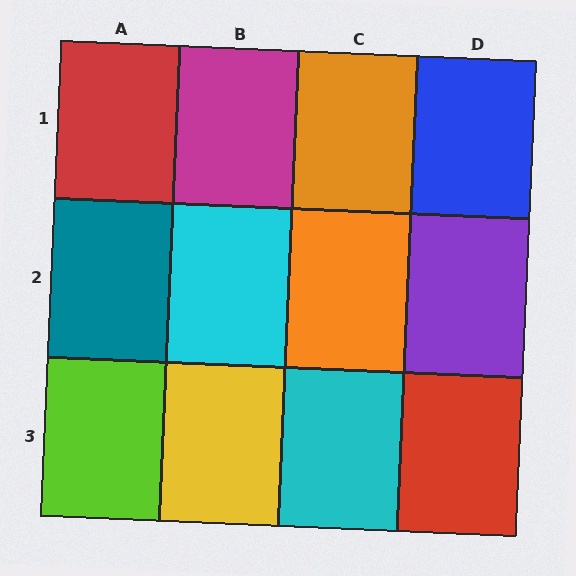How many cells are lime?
1 cell is lime.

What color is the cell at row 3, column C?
Cyan.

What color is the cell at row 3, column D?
Red.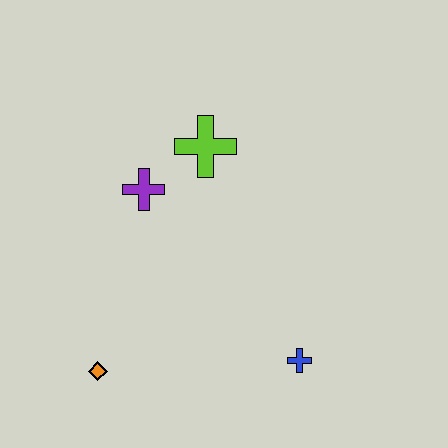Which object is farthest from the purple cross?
The blue cross is farthest from the purple cross.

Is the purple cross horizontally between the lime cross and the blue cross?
No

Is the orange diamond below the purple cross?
Yes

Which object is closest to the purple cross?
The lime cross is closest to the purple cross.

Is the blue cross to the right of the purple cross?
Yes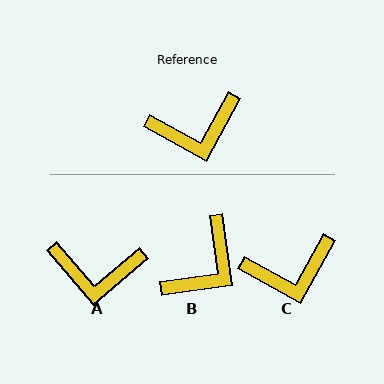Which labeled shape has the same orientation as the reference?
C.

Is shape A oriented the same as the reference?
No, it is off by about 20 degrees.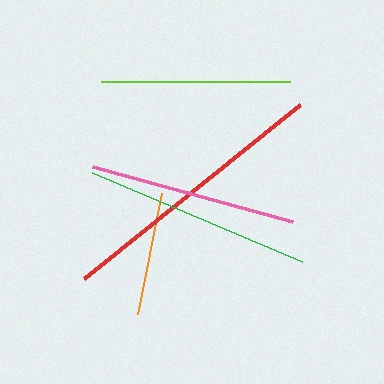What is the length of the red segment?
The red segment is approximately 278 pixels long.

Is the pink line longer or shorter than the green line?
The green line is longer than the pink line.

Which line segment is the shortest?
The orange line is the shortest at approximately 124 pixels.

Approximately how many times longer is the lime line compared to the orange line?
The lime line is approximately 1.5 times the length of the orange line.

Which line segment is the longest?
The red line is the longest at approximately 278 pixels.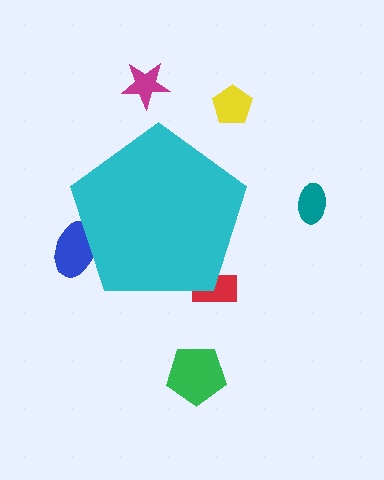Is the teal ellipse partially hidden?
No, the teal ellipse is fully visible.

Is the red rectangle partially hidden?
Yes, the red rectangle is partially hidden behind the cyan pentagon.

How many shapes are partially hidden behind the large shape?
2 shapes are partially hidden.